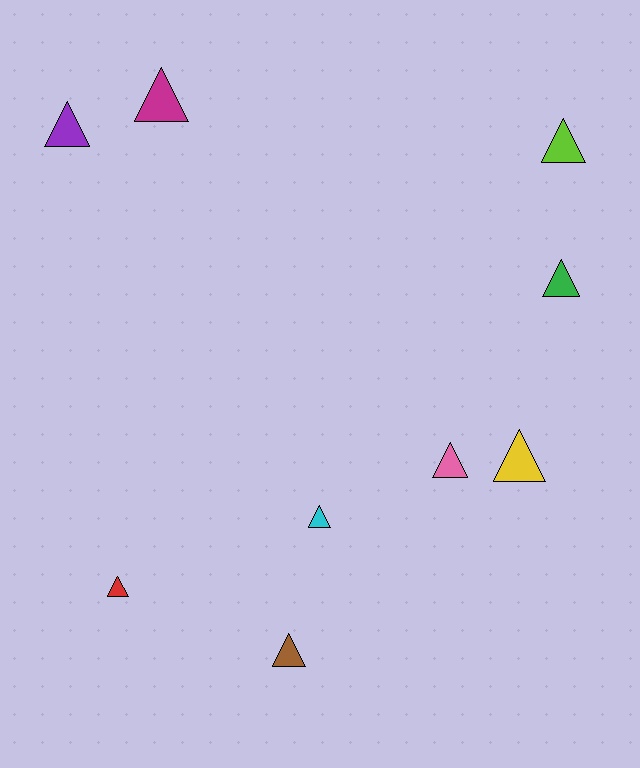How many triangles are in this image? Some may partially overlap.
There are 9 triangles.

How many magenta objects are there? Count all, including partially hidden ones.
There is 1 magenta object.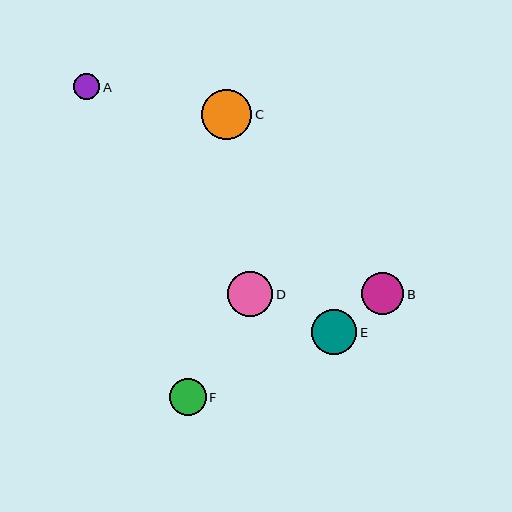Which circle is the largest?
Circle C is the largest with a size of approximately 50 pixels.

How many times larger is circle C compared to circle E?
Circle C is approximately 1.1 times the size of circle E.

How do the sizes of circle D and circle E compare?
Circle D and circle E are approximately the same size.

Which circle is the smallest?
Circle A is the smallest with a size of approximately 26 pixels.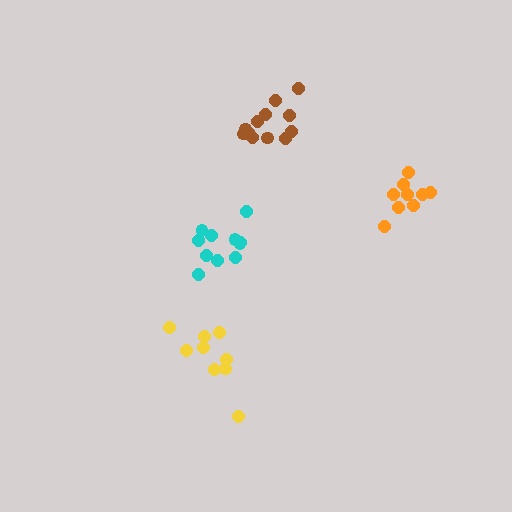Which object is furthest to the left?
The yellow cluster is leftmost.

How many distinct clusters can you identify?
There are 4 distinct clusters.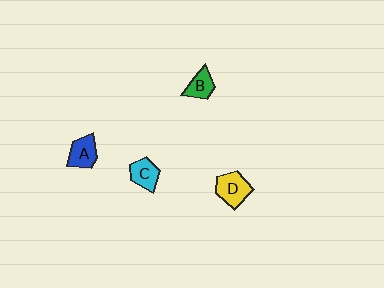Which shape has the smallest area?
Shape B (green).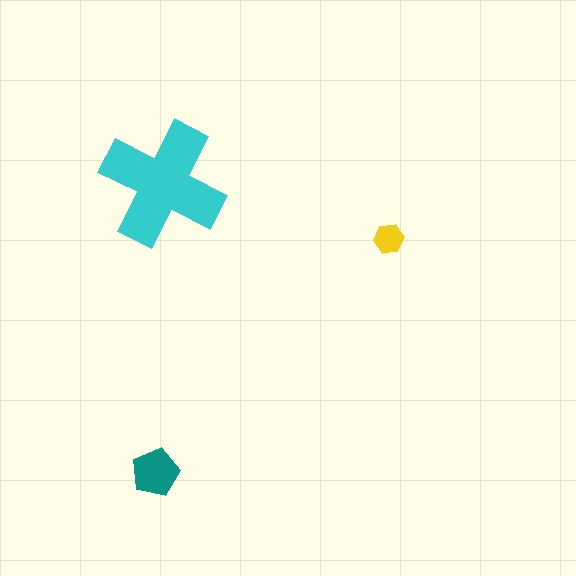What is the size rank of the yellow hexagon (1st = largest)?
3rd.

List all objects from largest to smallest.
The cyan cross, the teal pentagon, the yellow hexagon.